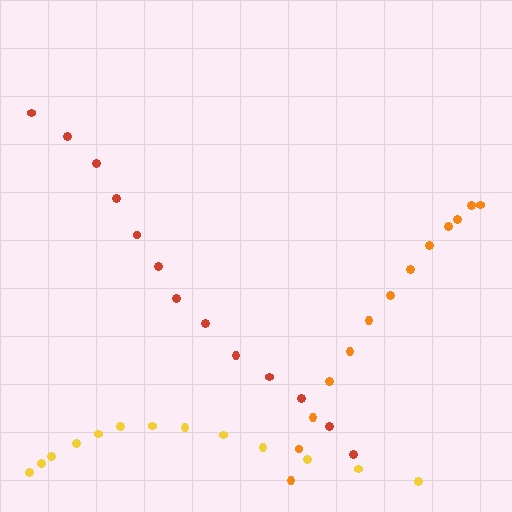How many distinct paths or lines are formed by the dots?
There are 3 distinct paths.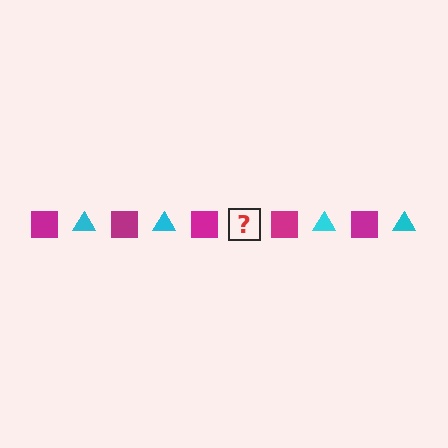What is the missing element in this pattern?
The missing element is a cyan triangle.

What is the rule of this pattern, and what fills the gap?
The rule is that the pattern alternates between magenta square and cyan triangle. The gap should be filled with a cyan triangle.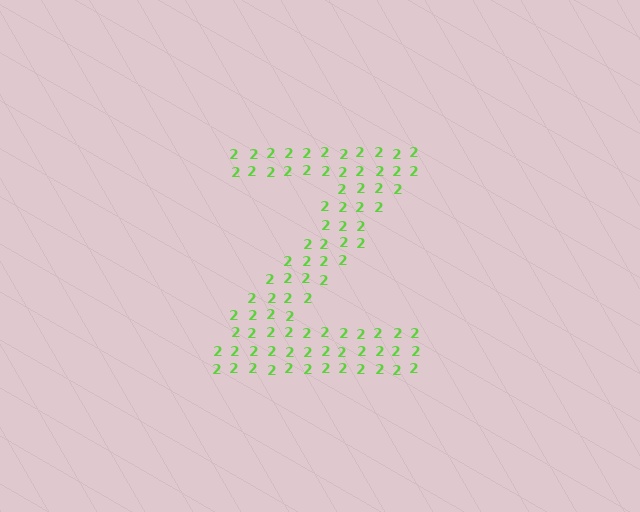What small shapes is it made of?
It is made of small digit 2's.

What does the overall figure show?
The overall figure shows the letter Z.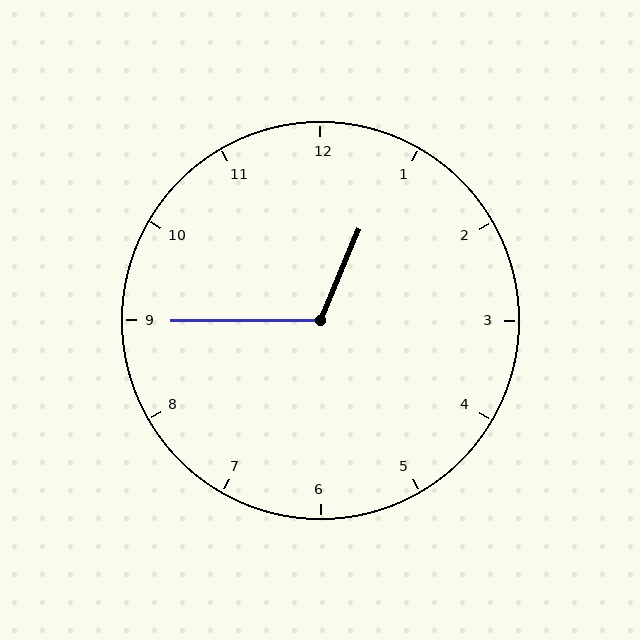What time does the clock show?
12:45.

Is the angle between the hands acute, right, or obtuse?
It is obtuse.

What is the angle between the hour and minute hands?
Approximately 112 degrees.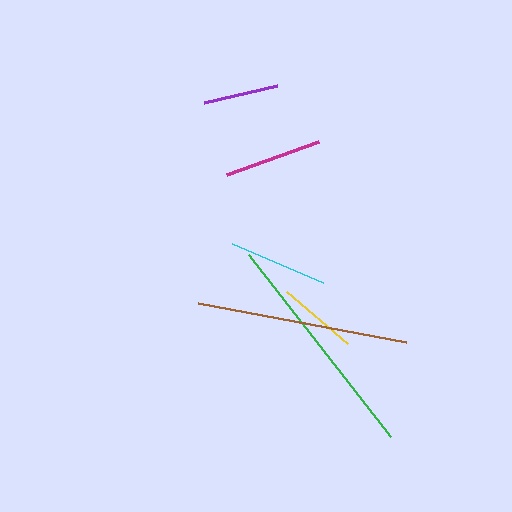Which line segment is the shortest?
The purple line is the shortest at approximately 75 pixels.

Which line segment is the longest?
The green line is the longest at approximately 231 pixels.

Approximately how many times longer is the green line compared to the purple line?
The green line is approximately 3.1 times the length of the purple line.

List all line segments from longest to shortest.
From longest to shortest: green, brown, cyan, magenta, yellow, purple.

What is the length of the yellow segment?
The yellow segment is approximately 80 pixels long.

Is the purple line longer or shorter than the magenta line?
The magenta line is longer than the purple line.